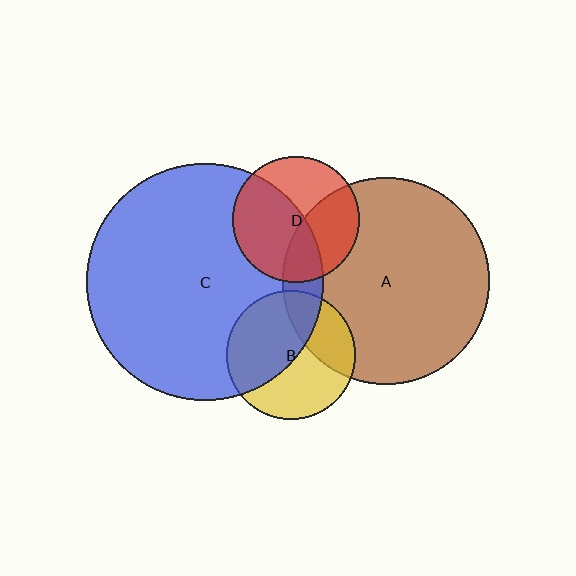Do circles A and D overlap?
Yes.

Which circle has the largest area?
Circle C (blue).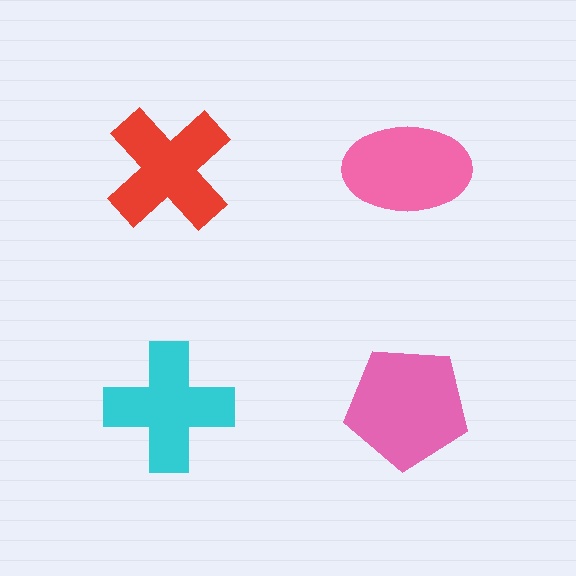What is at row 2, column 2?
A pink pentagon.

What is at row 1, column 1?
A red cross.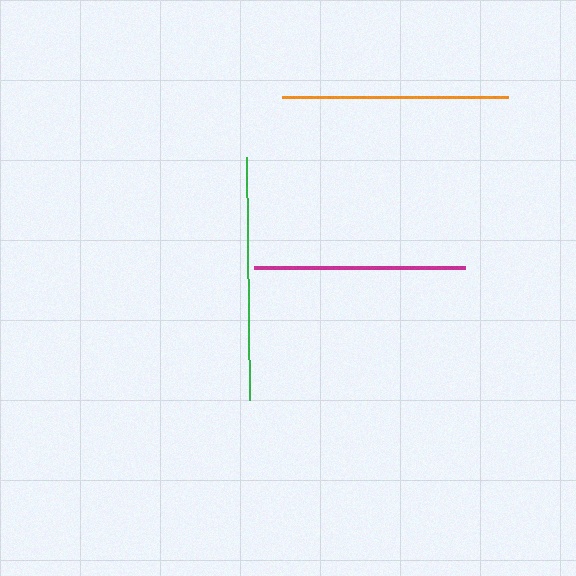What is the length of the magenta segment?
The magenta segment is approximately 210 pixels long.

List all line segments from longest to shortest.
From longest to shortest: green, orange, magenta.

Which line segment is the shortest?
The magenta line is the shortest at approximately 210 pixels.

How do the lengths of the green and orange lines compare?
The green and orange lines are approximately the same length.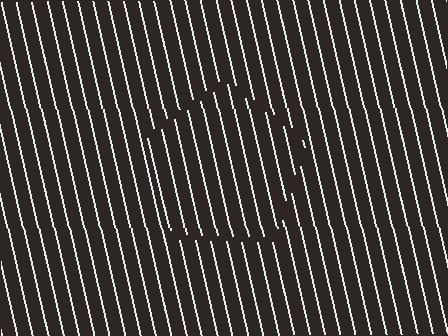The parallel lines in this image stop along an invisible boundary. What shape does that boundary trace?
An illusory pentagon. The interior of the shape contains the same grating, shifted by half a period — the contour is defined by the phase discontinuity where line-ends from the inner and outer gratings abut.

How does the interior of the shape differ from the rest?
The interior of the shape contains the same grating, shifted by half a period — the contour is defined by the phase discontinuity where line-ends from the inner and outer gratings abut.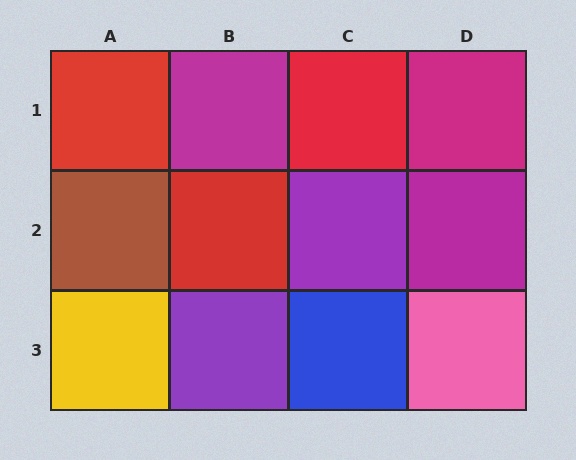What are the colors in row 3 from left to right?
Yellow, purple, blue, pink.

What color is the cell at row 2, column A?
Brown.